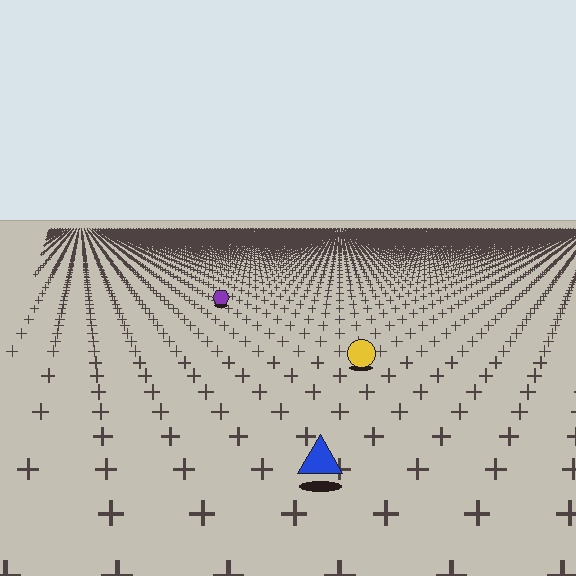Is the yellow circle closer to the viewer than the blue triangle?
No. The blue triangle is closer — you can tell from the texture gradient: the ground texture is coarser near it.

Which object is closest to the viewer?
The blue triangle is closest. The texture marks near it are larger and more spread out.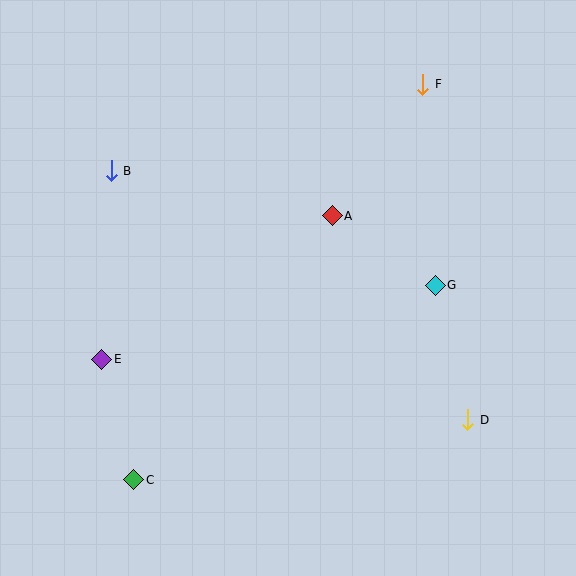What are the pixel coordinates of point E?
Point E is at (102, 359).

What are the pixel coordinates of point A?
Point A is at (332, 216).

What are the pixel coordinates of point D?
Point D is at (468, 420).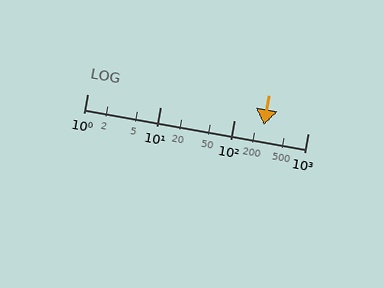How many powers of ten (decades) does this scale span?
The scale spans 3 decades, from 1 to 1000.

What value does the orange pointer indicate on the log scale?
The pointer indicates approximately 250.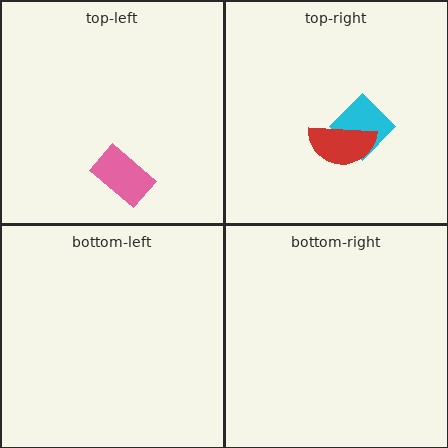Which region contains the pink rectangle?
The top-left region.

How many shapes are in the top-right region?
2.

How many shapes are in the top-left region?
1.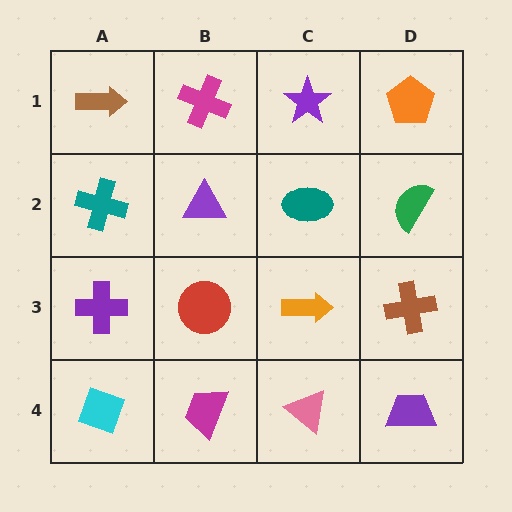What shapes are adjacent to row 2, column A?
A brown arrow (row 1, column A), a purple cross (row 3, column A), a purple triangle (row 2, column B).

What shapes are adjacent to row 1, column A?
A teal cross (row 2, column A), a magenta cross (row 1, column B).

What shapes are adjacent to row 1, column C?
A teal ellipse (row 2, column C), a magenta cross (row 1, column B), an orange pentagon (row 1, column D).